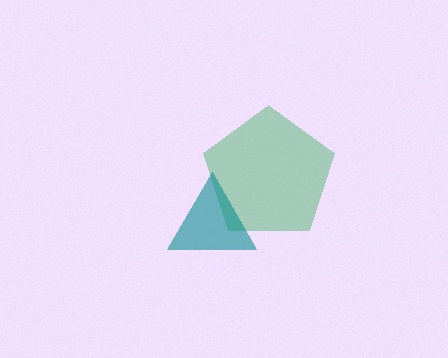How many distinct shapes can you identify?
There are 2 distinct shapes: a green pentagon, a teal triangle.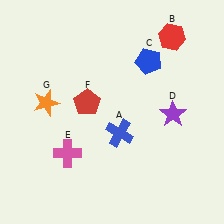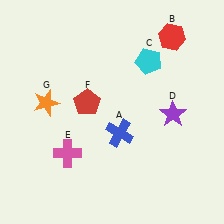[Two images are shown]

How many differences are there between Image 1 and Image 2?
There is 1 difference between the two images.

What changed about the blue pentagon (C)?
In Image 1, C is blue. In Image 2, it changed to cyan.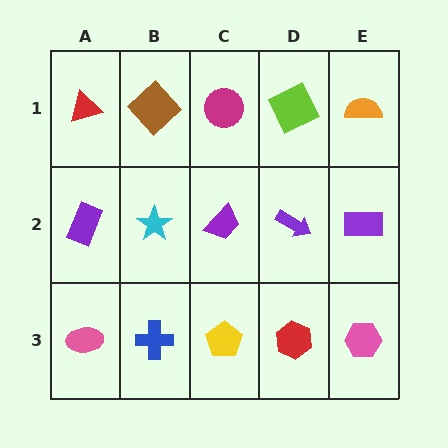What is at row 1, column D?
A lime square.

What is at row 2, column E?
A purple rectangle.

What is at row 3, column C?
A yellow pentagon.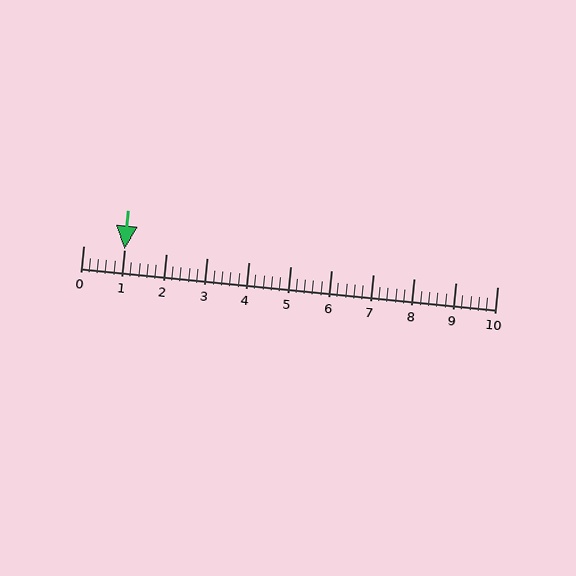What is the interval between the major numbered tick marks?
The major tick marks are spaced 1 units apart.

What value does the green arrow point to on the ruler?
The green arrow points to approximately 1.0.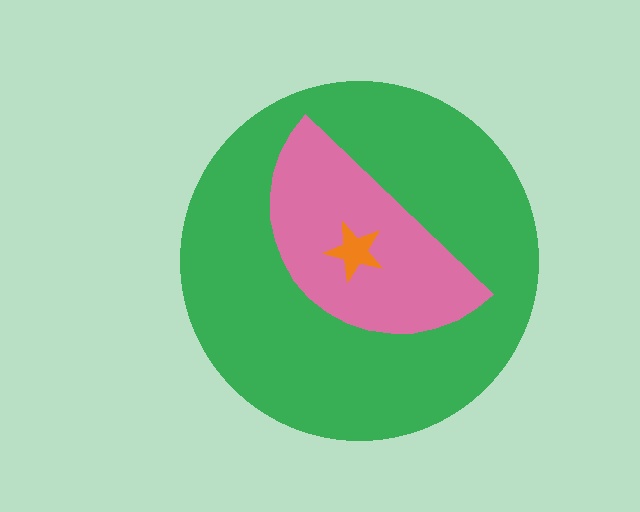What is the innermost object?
The orange star.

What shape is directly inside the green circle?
The pink semicircle.